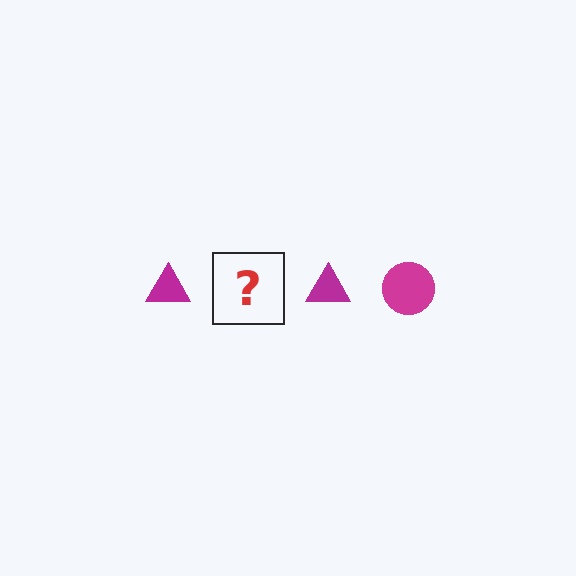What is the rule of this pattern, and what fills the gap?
The rule is that the pattern cycles through triangle, circle shapes in magenta. The gap should be filled with a magenta circle.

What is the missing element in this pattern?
The missing element is a magenta circle.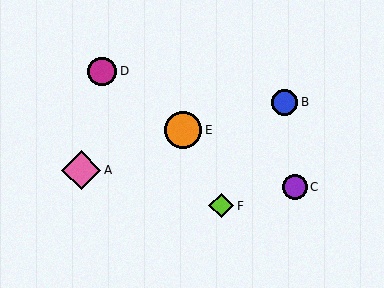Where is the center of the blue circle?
The center of the blue circle is at (284, 102).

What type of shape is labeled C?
Shape C is a purple circle.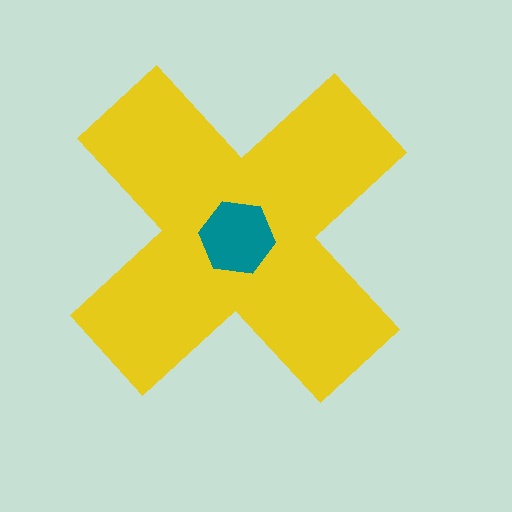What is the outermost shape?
The yellow cross.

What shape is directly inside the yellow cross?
The teal hexagon.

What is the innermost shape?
The teal hexagon.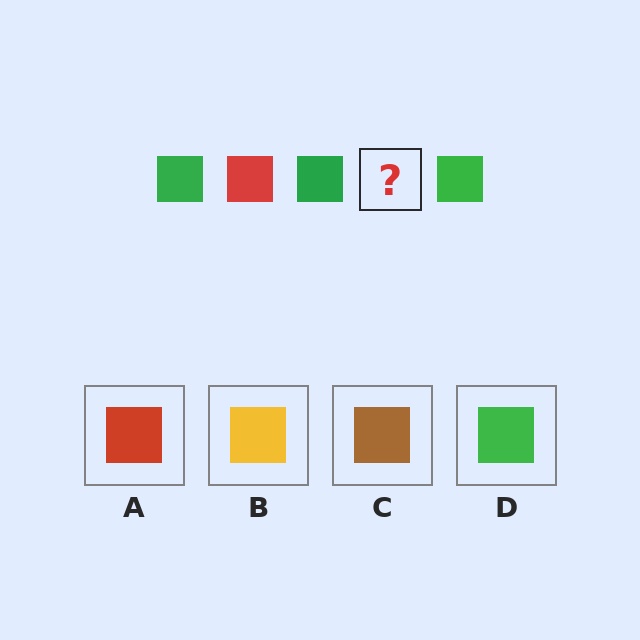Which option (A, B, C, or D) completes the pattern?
A.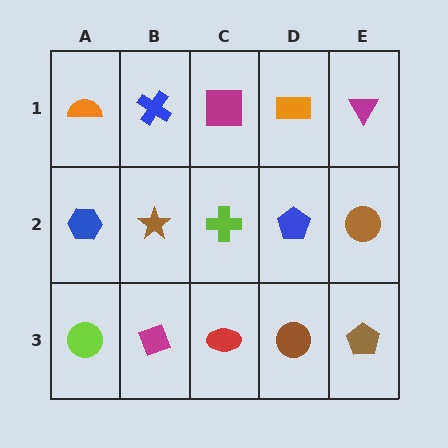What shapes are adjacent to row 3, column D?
A blue pentagon (row 2, column D), a red ellipse (row 3, column C), a brown pentagon (row 3, column E).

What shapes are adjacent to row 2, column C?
A magenta square (row 1, column C), a red ellipse (row 3, column C), a brown star (row 2, column B), a blue pentagon (row 2, column D).